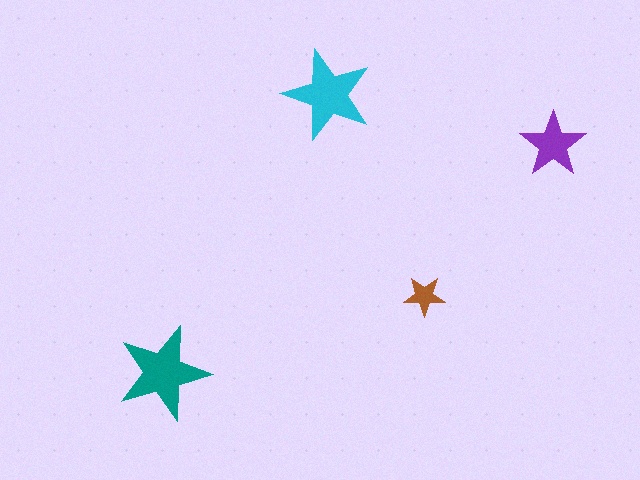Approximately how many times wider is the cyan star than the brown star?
About 2 times wider.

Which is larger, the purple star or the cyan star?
The cyan one.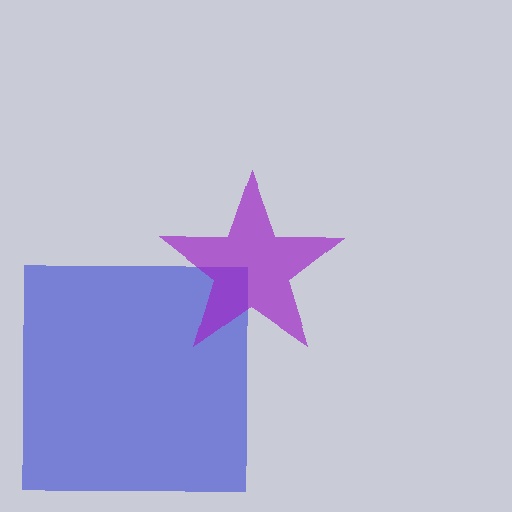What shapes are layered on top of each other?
The layered shapes are: a blue square, a purple star.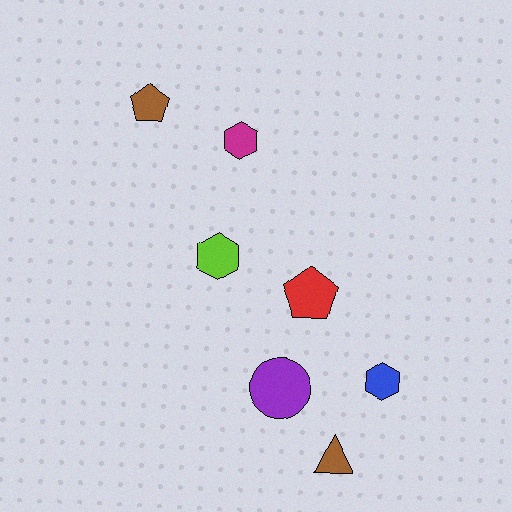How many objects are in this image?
There are 7 objects.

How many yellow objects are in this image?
There are no yellow objects.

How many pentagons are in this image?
There are 2 pentagons.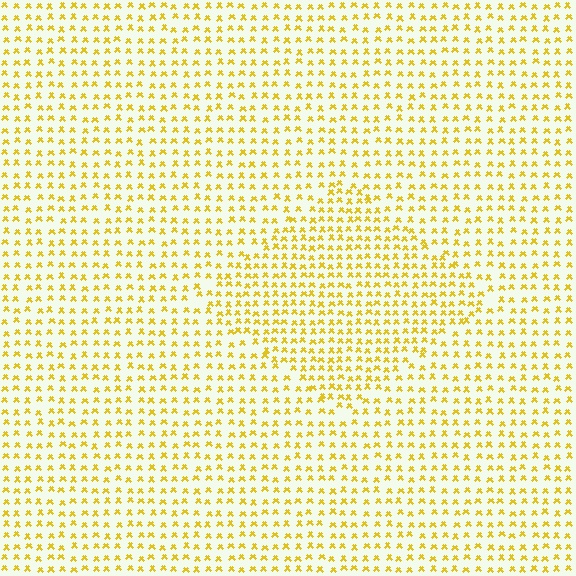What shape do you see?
I see a diamond.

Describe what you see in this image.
The image contains small yellow elements arranged at two different densities. A diamond-shaped region is visible where the elements are more densely packed than the surrounding area.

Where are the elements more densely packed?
The elements are more densely packed inside the diamond boundary.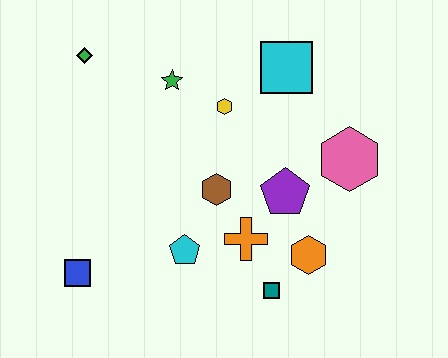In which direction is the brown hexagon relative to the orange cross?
The brown hexagon is above the orange cross.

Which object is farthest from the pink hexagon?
The blue square is farthest from the pink hexagon.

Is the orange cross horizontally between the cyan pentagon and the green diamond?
No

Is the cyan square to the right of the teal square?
Yes